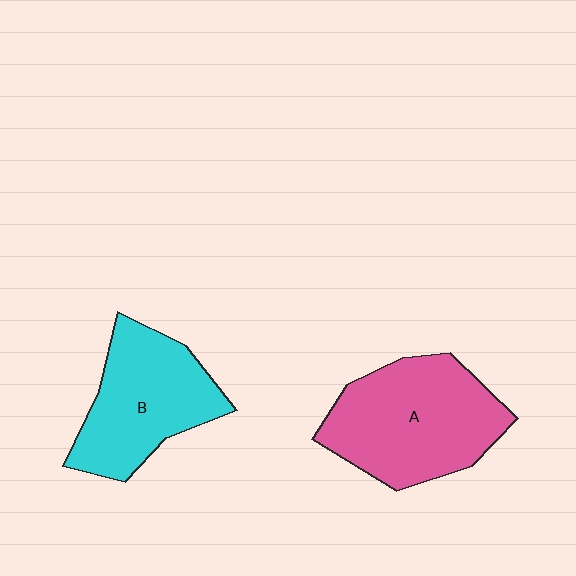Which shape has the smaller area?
Shape B (cyan).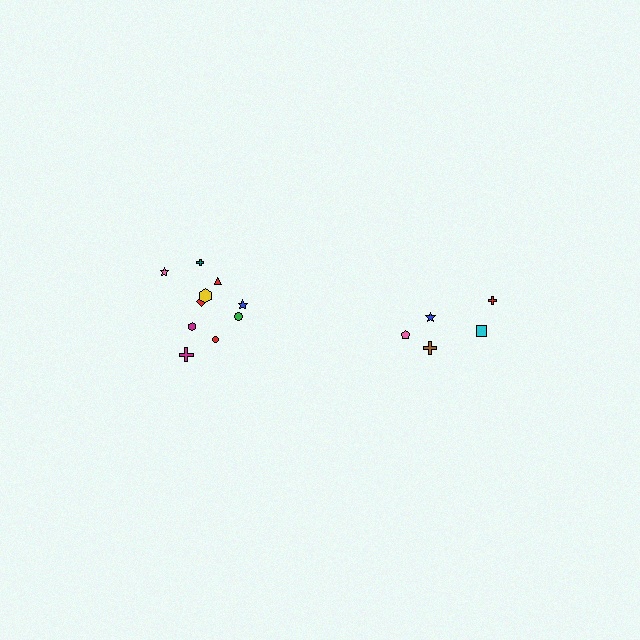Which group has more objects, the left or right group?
The left group.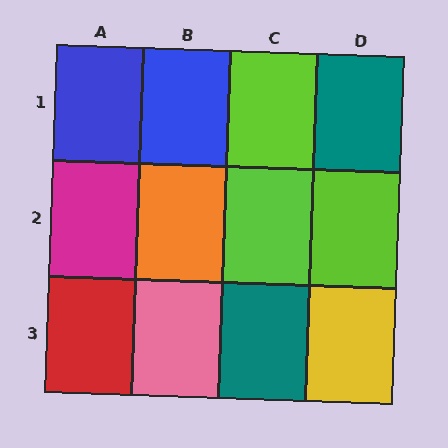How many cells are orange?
1 cell is orange.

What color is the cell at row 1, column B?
Blue.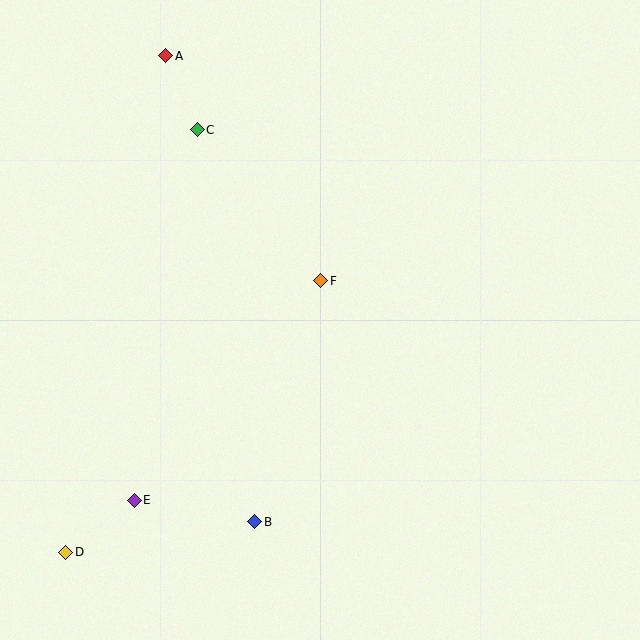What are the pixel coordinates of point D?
Point D is at (66, 552).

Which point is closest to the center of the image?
Point F at (321, 281) is closest to the center.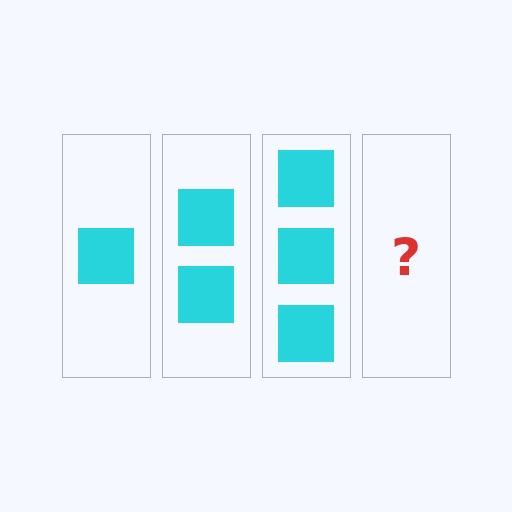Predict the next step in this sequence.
The next step is 4 squares.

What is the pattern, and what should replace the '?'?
The pattern is that each step adds one more square. The '?' should be 4 squares.